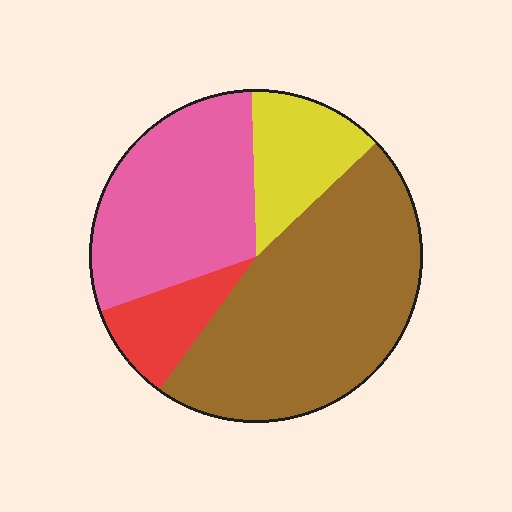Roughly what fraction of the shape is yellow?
Yellow covers about 15% of the shape.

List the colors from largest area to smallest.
From largest to smallest: brown, pink, yellow, red.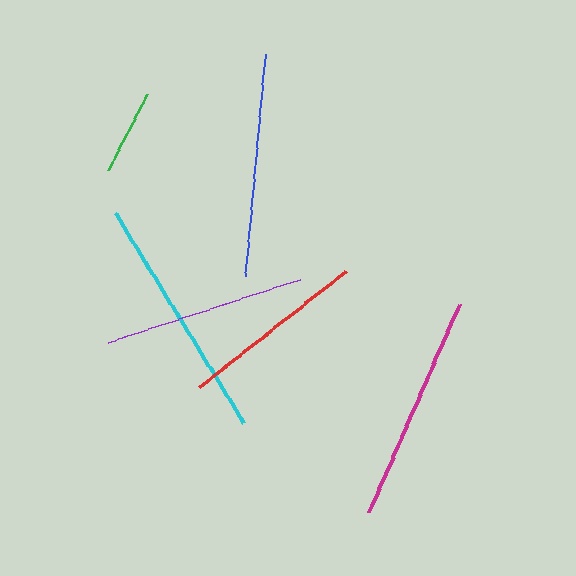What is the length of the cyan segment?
The cyan segment is approximately 246 pixels long.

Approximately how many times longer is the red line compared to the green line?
The red line is approximately 2.2 times the length of the green line.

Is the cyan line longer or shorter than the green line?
The cyan line is longer than the green line.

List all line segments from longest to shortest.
From longest to shortest: cyan, magenta, blue, purple, red, green.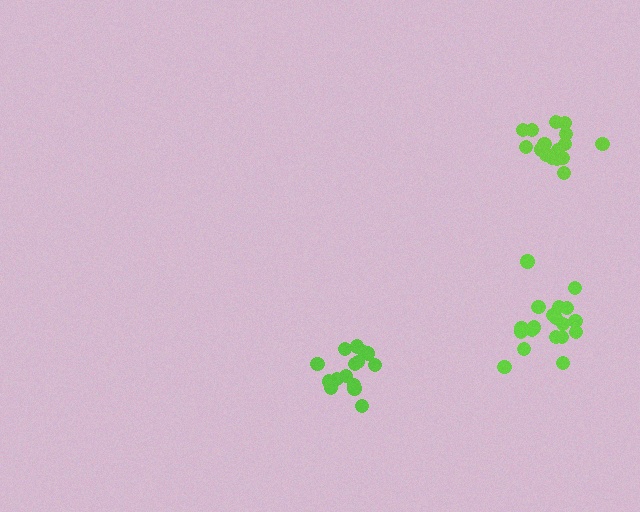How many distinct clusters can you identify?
There are 3 distinct clusters.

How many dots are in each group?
Group 1: 19 dots, Group 2: 16 dots, Group 3: 15 dots (50 total).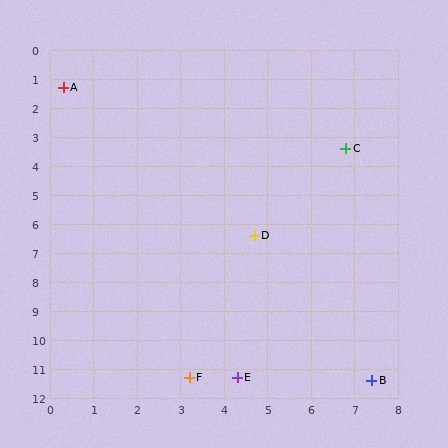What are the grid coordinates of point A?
Point A is at approximately (0.3, 1.3).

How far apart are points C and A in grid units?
Points C and A are about 6.8 grid units apart.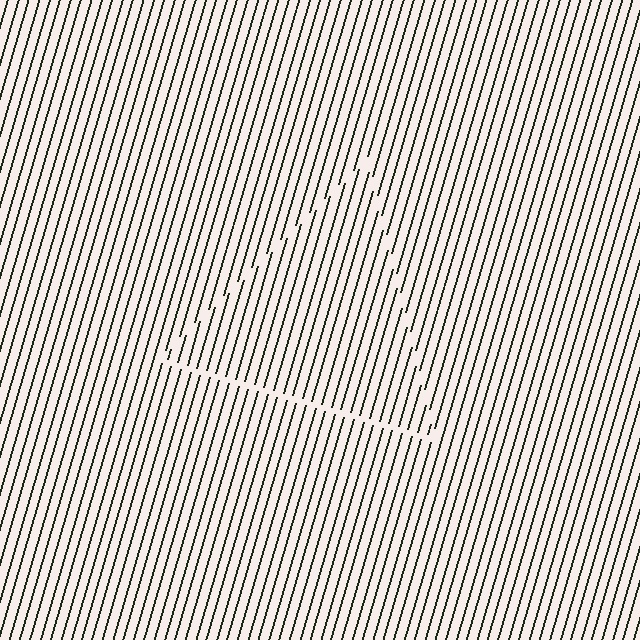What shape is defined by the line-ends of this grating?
An illusory triangle. The interior of the shape contains the same grating, shifted by half a period — the contour is defined by the phase discontinuity where line-ends from the inner and outer gratings abut.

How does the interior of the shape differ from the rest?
The interior of the shape contains the same grating, shifted by half a period — the contour is defined by the phase discontinuity where line-ends from the inner and outer gratings abut.